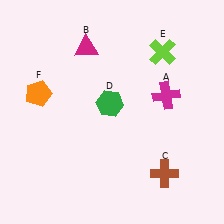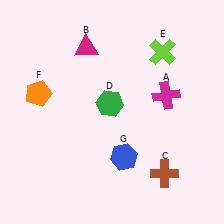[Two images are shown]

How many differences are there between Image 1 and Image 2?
There is 1 difference between the two images.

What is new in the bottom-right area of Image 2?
A blue hexagon (G) was added in the bottom-right area of Image 2.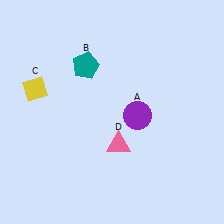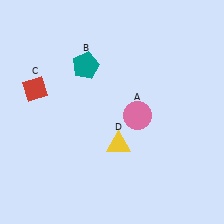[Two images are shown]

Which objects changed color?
A changed from purple to pink. C changed from yellow to red. D changed from pink to yellow.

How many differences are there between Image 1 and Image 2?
There are 3 differences between the two images.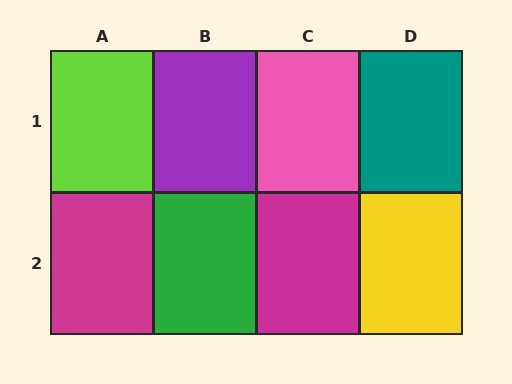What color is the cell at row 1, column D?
Teal.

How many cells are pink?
1 cell is pink.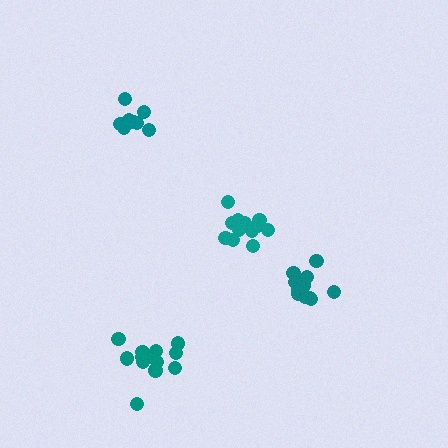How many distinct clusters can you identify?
There are 4 distinct clusters.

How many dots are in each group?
Group 1: 13 dots, Group 2: 11 dots, Group 3: 8 dots, Group 4: 12 dots (44 total).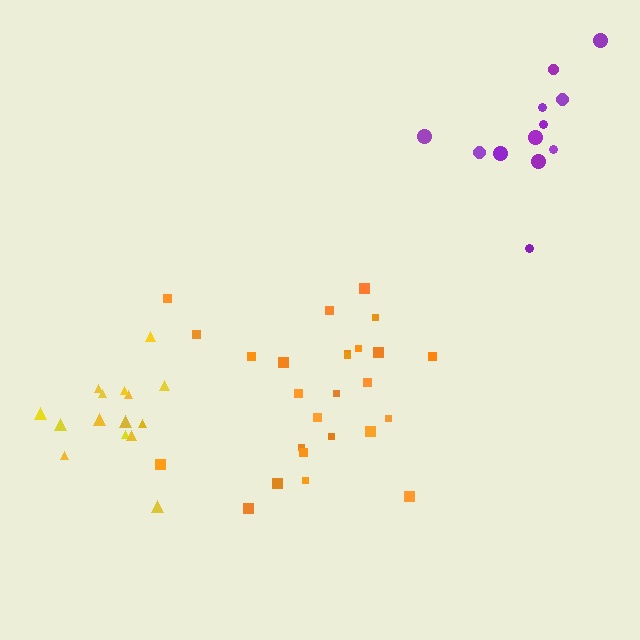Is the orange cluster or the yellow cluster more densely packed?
Yellow.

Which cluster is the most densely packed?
Yellow.